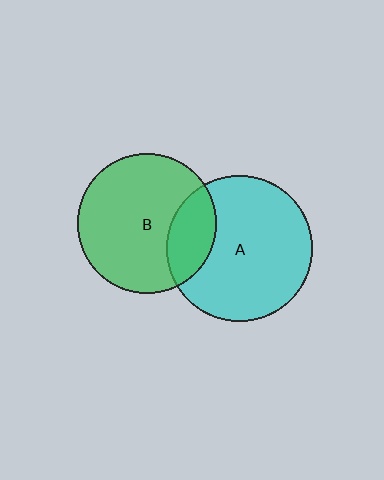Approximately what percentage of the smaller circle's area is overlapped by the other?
Approximately 20%.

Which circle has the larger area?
Circle A (cyan).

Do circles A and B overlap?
Yes.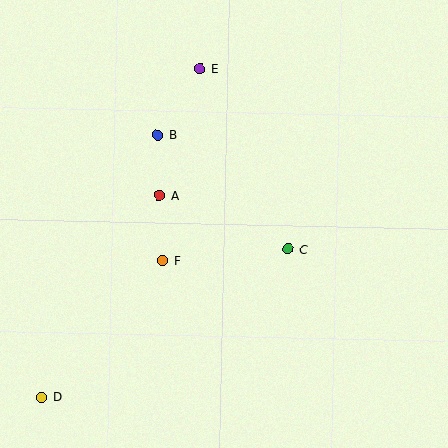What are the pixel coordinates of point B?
Point B is at (158, 135).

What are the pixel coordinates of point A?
Point A is at (159, 195).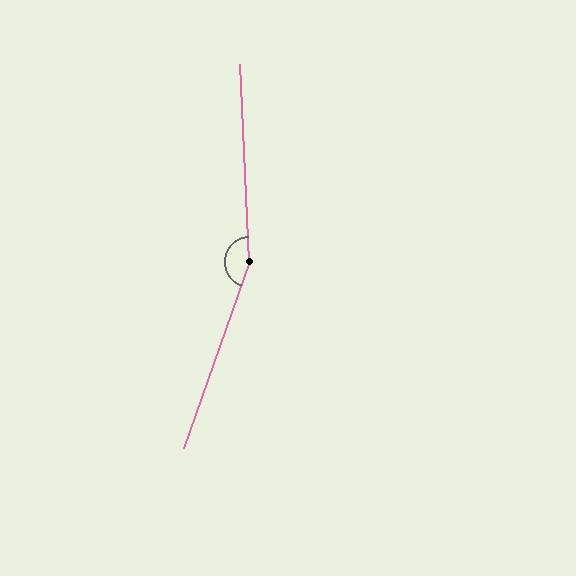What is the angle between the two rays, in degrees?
Approximately 158 degrees.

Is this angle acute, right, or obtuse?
It is obtuse.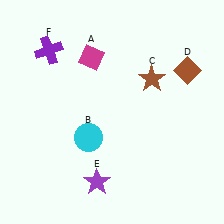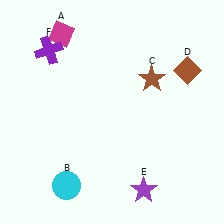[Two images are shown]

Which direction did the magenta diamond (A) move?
The magenta diamond (A) moved left.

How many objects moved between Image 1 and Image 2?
3 objects moved between the two images.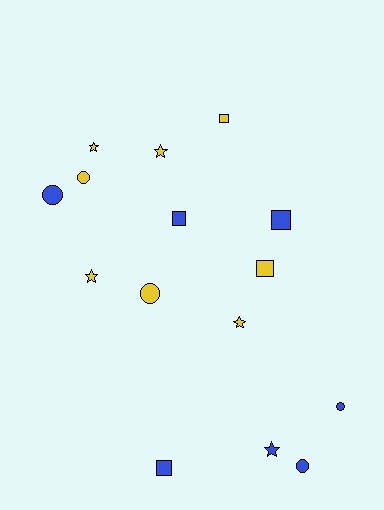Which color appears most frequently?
Yellow, with 8 objects.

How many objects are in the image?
There are 15 objects.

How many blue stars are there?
There is 1 blue star.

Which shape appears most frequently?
Star, with 5 objects.